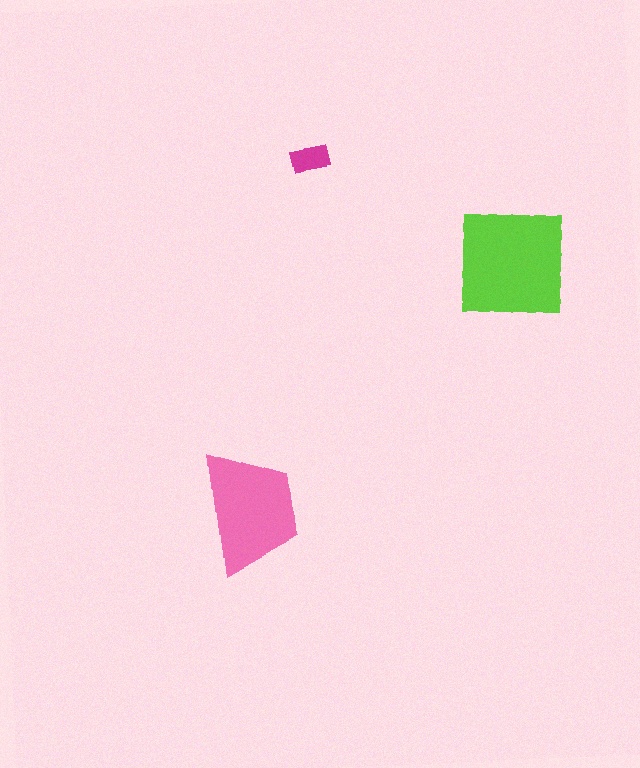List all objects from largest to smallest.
The lime square, the pink trapezoid, the magenta rectangle.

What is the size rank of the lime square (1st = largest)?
1st.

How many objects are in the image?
There are 3 objects in the image.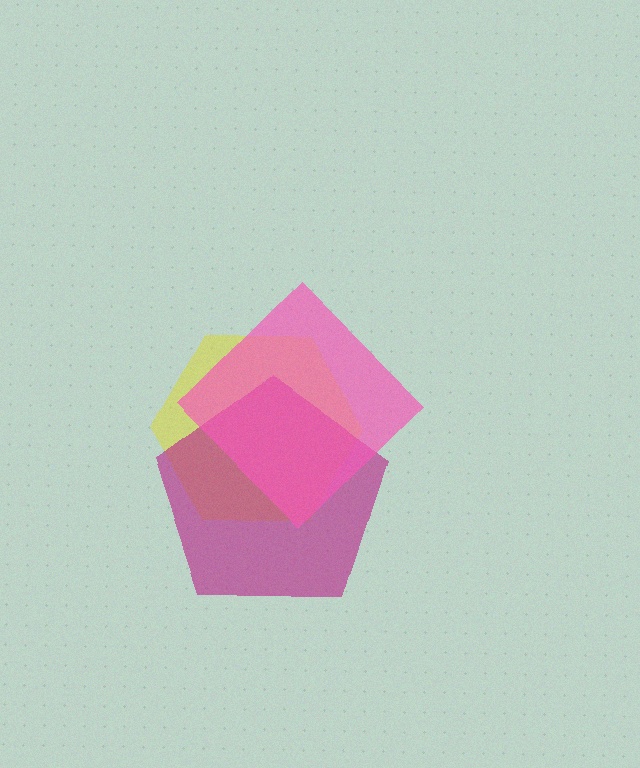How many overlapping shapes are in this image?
There are 3 overlapping shapes in the image.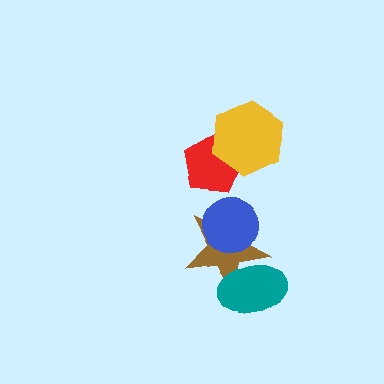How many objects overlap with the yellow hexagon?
1 object overlaps with the yellow hexagon.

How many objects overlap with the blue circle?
1 object overlaps with the blue circle.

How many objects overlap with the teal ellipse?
1 object overlaps with the teal ellipse.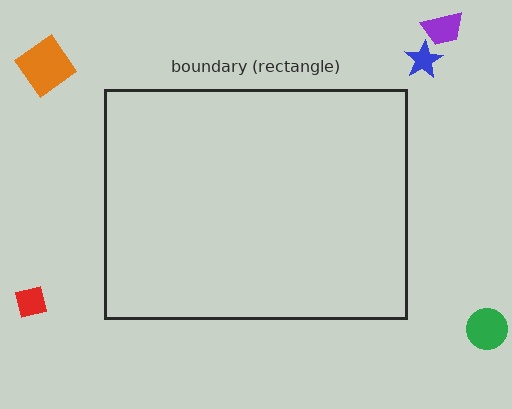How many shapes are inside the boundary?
0 inside, 5 outside.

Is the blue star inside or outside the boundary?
Outside.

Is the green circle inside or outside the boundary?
Outside.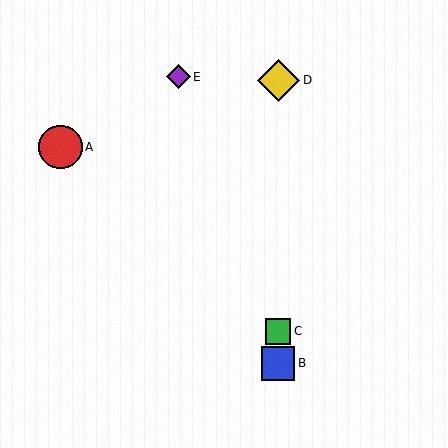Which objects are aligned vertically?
Objects B, C, D are aligned vertically.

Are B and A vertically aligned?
No, B is at x≈278 and A is at x≈61.